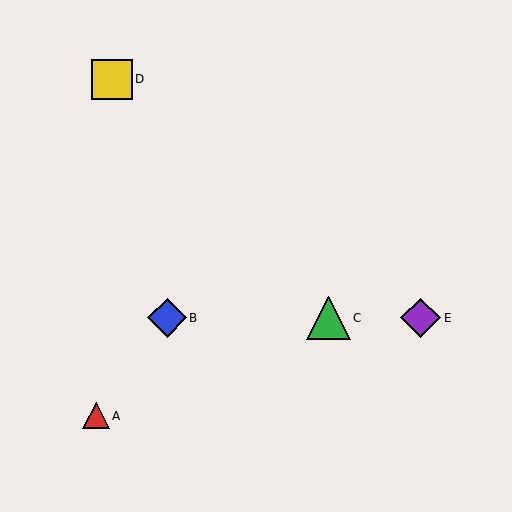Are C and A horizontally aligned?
No, C is at y≈318 and A is at y≈416.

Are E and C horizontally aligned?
Yes, both are at y≈318.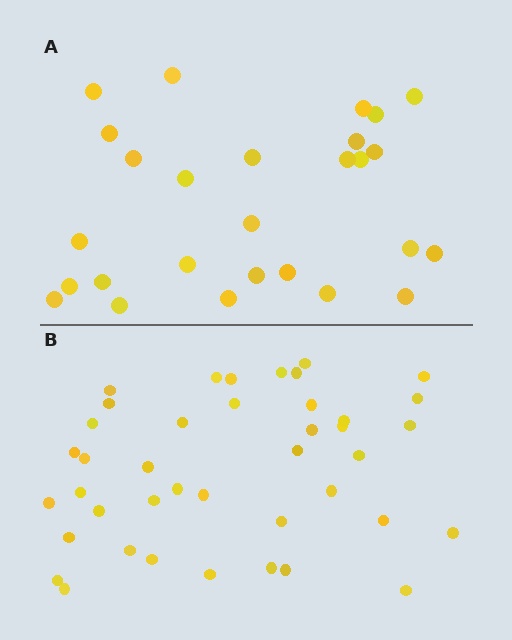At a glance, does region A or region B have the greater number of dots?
Region B (the bottom region) has more dots.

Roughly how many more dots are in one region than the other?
Region B has approximately 15 more dots than region A.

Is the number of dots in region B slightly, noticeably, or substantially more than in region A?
Region B has substantially more. The ratio is roughly 1.5 to 1.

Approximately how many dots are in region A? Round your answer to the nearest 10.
About 30 dots. (The exact count is 27, which rounds to 30.)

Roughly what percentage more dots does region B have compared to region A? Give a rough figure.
About 50% more.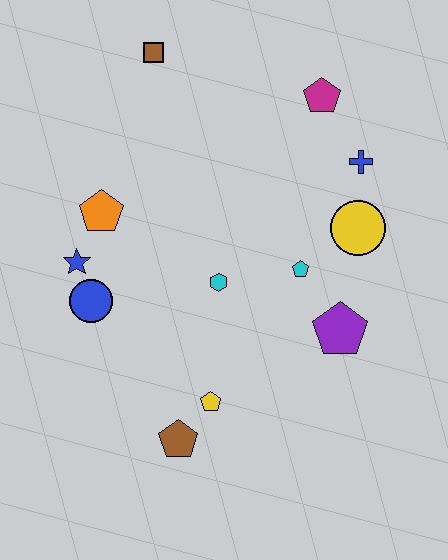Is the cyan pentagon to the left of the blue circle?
No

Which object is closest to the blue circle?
The blue star is closest to the blue circle.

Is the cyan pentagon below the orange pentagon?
Yes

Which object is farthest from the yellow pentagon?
The brown square is farthest from the yellow pentagon.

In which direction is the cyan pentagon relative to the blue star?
The cyan pentagon is to the right of the blue star.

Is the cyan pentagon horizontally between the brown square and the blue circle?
No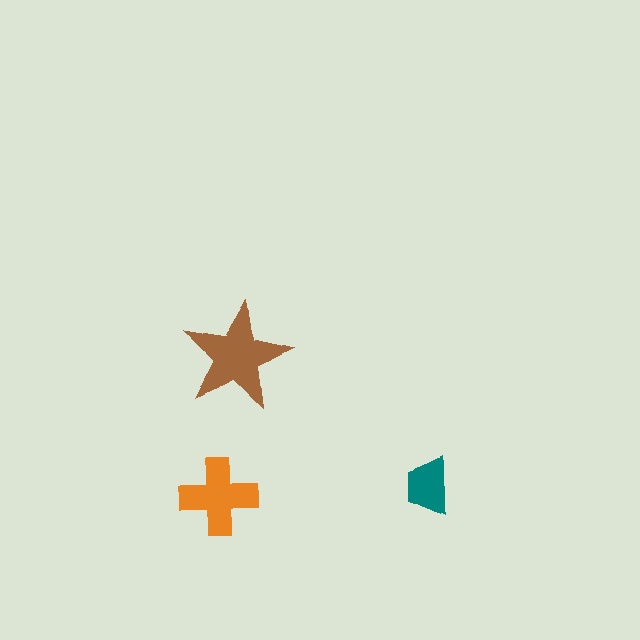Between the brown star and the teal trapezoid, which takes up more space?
The brown star.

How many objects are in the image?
There are 3 objects in the image.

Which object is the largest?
The brown star.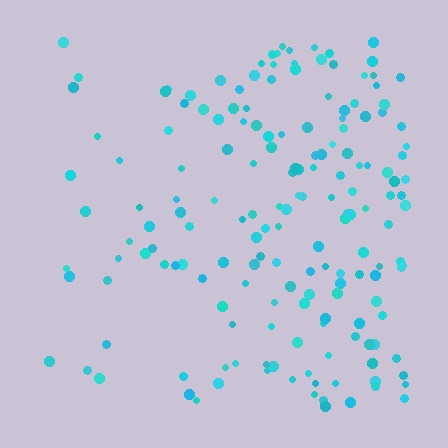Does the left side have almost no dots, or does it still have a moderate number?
Still a moderate number, just noticeably fewer than the right.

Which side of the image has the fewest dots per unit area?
The left.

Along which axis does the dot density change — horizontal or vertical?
Horizontal.